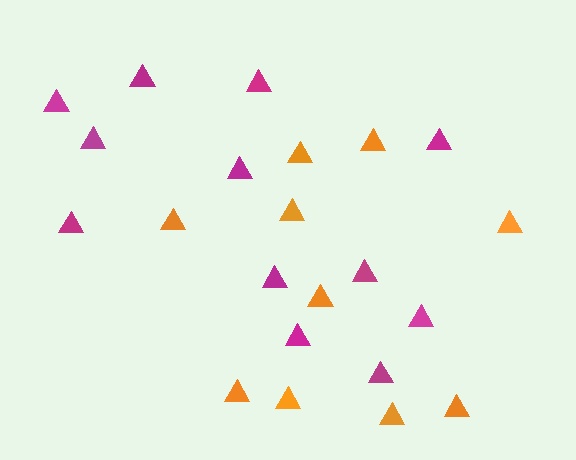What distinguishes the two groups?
There are 2 groups: one group of magenta triangles (12) and one group of orange triangles (10).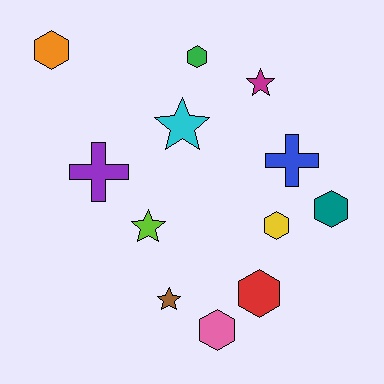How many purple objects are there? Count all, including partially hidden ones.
There is 1 purple object.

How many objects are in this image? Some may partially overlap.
There are 12 objects.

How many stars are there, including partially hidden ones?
There are 4 stars.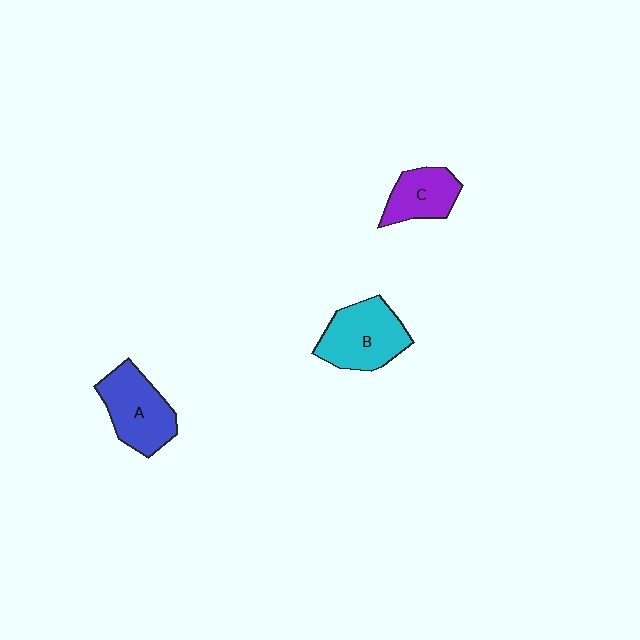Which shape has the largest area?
Shape B (cyan).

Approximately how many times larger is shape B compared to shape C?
Approximately 1.5 times.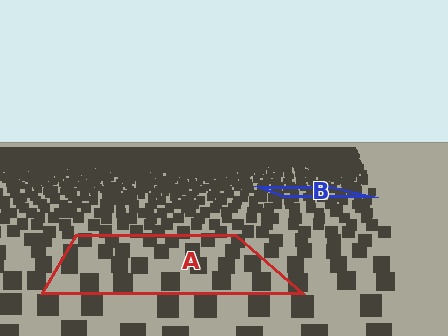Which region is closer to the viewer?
Region A is closer. The texture elements there are larger and more spread out.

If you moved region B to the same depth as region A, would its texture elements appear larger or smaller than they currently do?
They would appear larger. At a closer depth, the same texture elements are projected at a bigger on-screen size.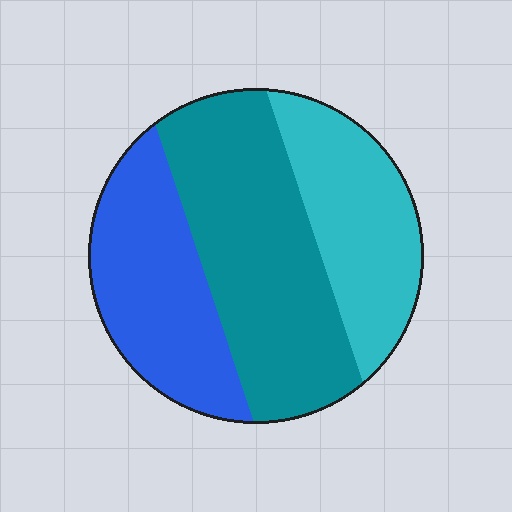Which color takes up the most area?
Teal, at roughly 45%.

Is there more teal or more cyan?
Teal.